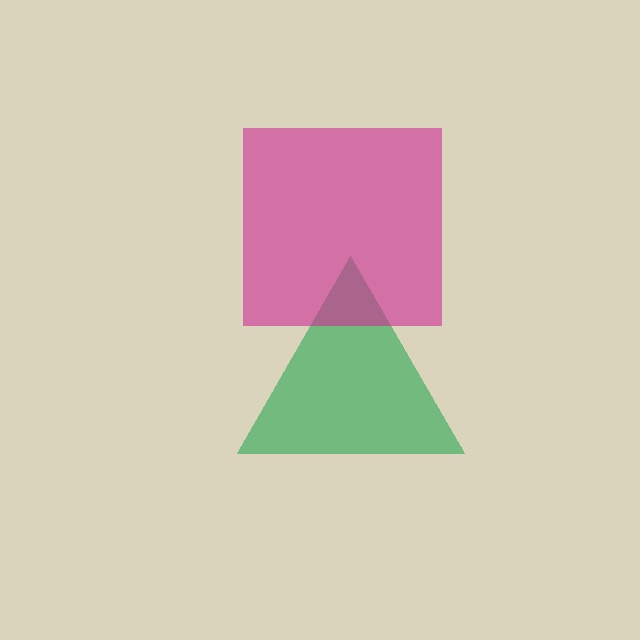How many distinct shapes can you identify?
There are 2 distinct shapes: a green triangle, a magenta square.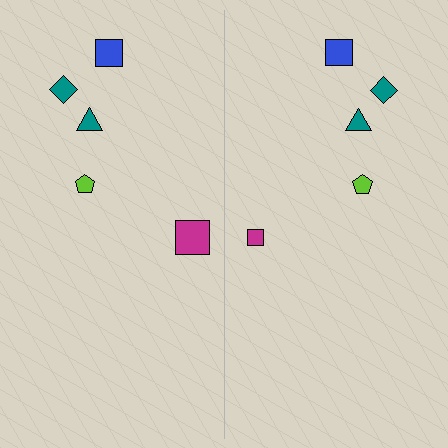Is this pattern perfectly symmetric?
No, the pattern is not perfectly symmetric. The magenta square on the right side has a different size than its mirror counterpart.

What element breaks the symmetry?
The magenta square on the right side has a different size than its mirror counterpart.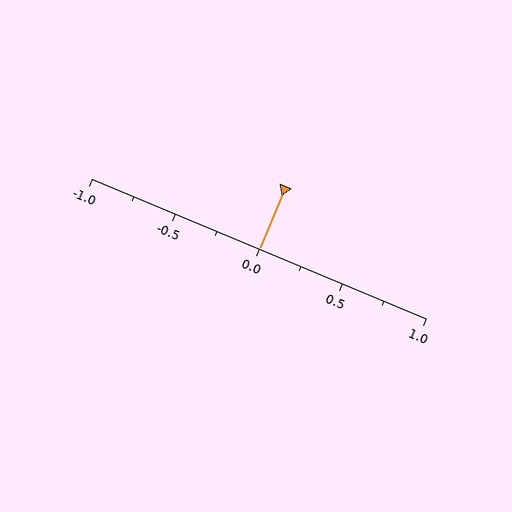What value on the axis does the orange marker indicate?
The marker indicates approximately 0.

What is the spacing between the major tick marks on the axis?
The major ticks are spaced 0.5 apart.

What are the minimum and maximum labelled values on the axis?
The axis runs from -1.0 to 1.0.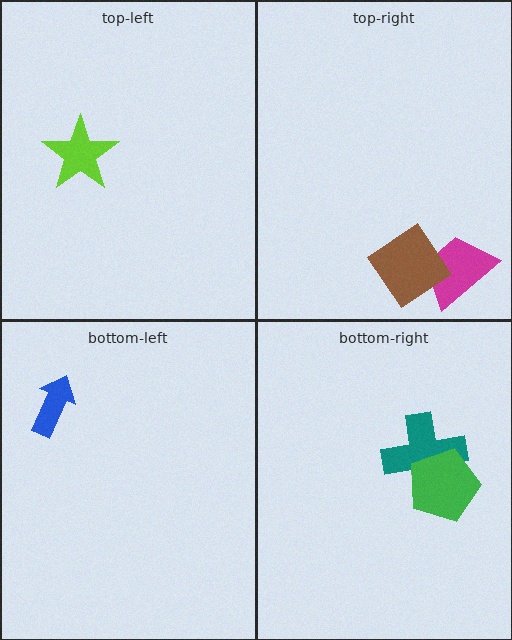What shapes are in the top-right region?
The magenta trapezoid, the brown diamond.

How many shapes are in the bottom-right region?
2.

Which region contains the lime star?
The top-left region.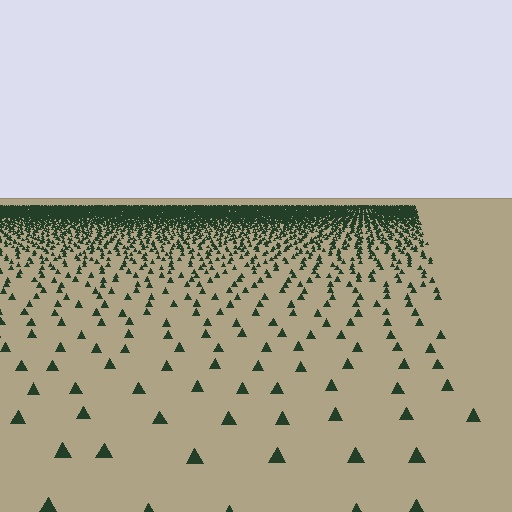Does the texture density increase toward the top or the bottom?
Density increases toward the top.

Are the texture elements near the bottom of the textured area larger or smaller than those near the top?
Larger. Near the bottom, elements are closer to the viewer and appear at a bigger on-screen size.